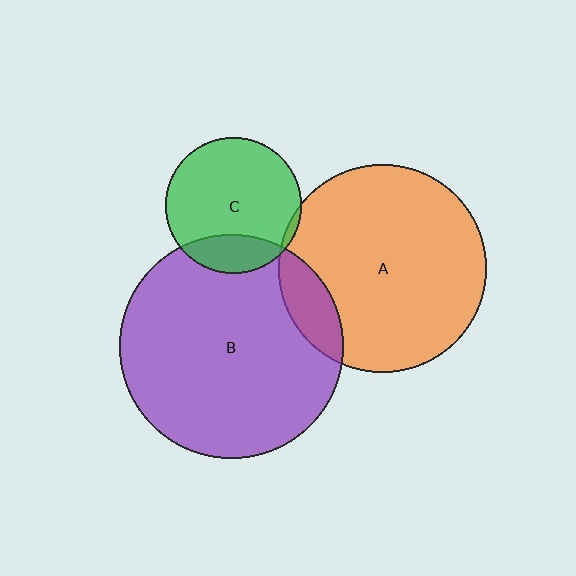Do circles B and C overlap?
Yes.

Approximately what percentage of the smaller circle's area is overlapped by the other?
Approximately 20%.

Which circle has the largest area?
Circle B (purple).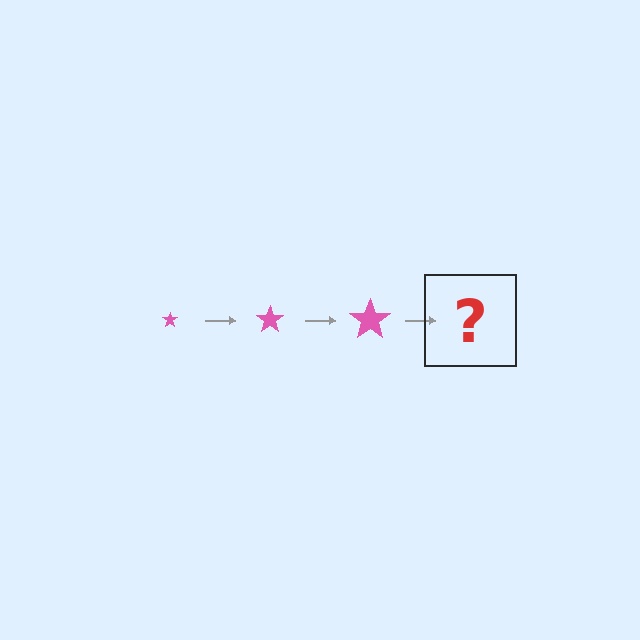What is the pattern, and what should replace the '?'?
The pattern is that the star gets progressively larger each step. The '?' should be a pink star, larger than the previous one.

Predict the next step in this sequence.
The next step is a pink star, larger than the previous one.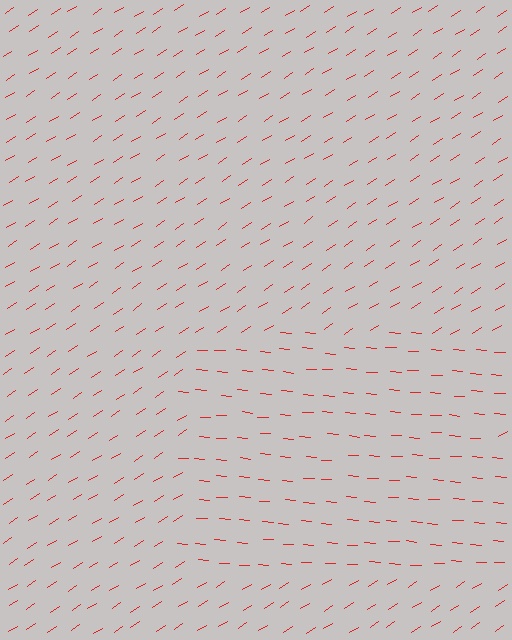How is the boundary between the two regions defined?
The boundary is defined purely by a change in line orientation (approximately 37 degrees difference). All lines are the same color and thickness.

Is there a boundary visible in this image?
Yes, there is a texture boundary formed by a change in line orientation.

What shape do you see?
I see a rectangle.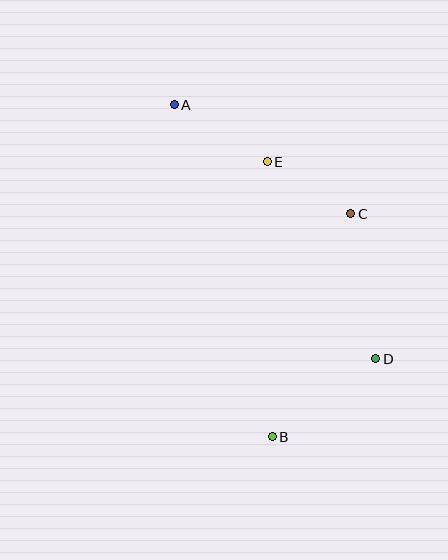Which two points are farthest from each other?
Points A and B are farthest from each other.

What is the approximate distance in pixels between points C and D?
The distance between C and D is approximately 147 pixels.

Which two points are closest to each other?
Points C and E are closest to each other.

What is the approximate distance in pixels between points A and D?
The distance between A and D is approximately 324 pixels.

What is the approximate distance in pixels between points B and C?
The distance between B and C is approximately 236 pixels.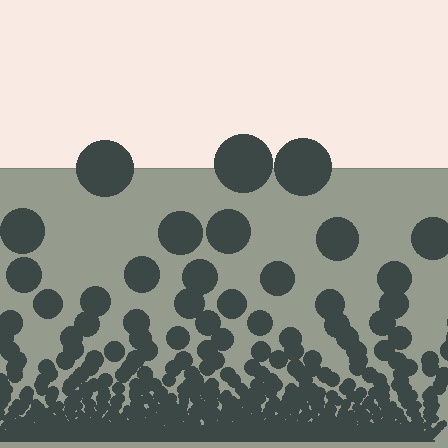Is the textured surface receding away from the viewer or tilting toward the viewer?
The surface appears to tilt toward the viewer. Texture elements get larger and sparser toward the top.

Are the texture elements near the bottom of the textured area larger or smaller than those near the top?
Smaller. The gradient is inverted — elements near the bottom are smaller and denser.